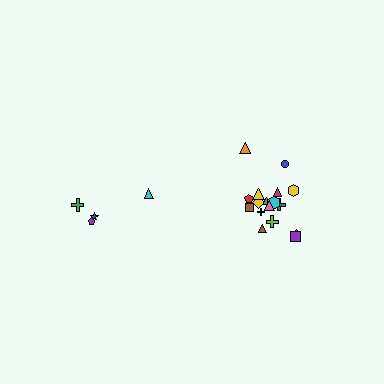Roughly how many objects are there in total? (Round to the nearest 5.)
Roughly 20 objects in total.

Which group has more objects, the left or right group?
The right group.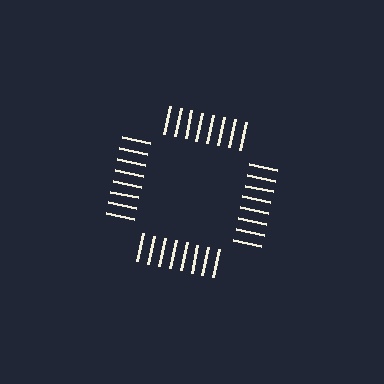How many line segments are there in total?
32 — 8 along each of the 4 edges.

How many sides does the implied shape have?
4 sides — the line-ends trace a square.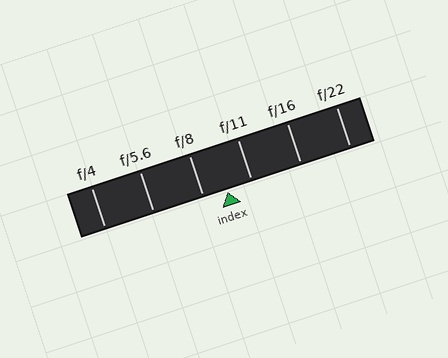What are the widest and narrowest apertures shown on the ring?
The widest aperture shown is f/4 and the narrowest is f/22.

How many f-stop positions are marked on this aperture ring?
There are 6 f-stop positions marked.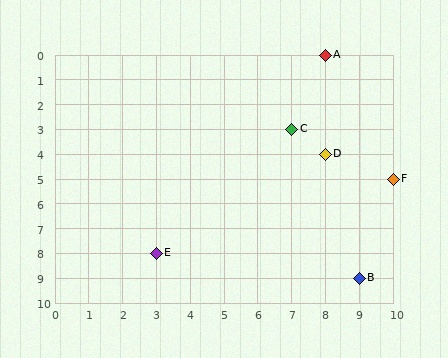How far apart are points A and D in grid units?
Points A and D are 4 rows apart.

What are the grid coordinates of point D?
Point D is at grid coordinates (8, 4).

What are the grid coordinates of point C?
Point C is at grid coordinates (7, 3).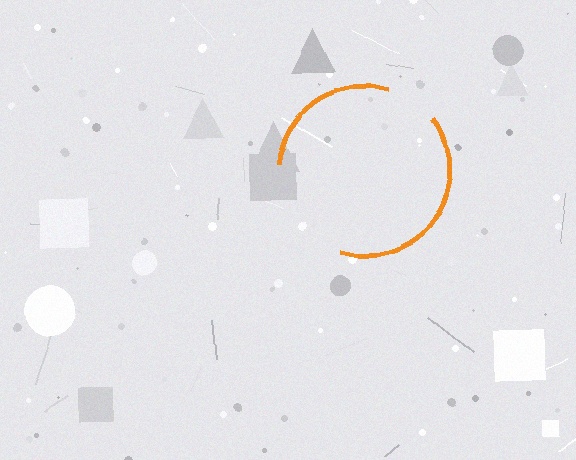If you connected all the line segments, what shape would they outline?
They would outline a circle.